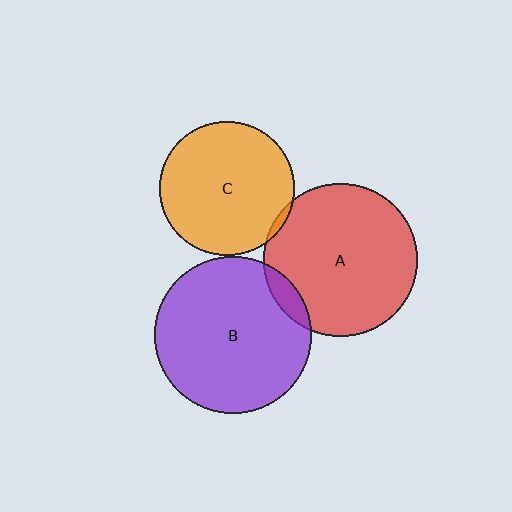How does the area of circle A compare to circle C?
Approximately 1.3 times.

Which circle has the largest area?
Circle B (purple).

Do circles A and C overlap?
Yes.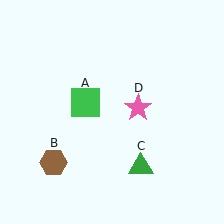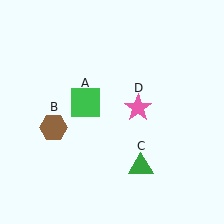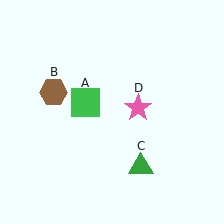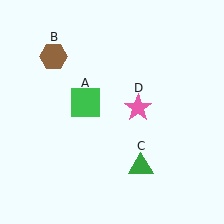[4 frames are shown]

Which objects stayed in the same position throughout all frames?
Green square (object A) and green triangle (object C) and pink star (object D) remained stationary.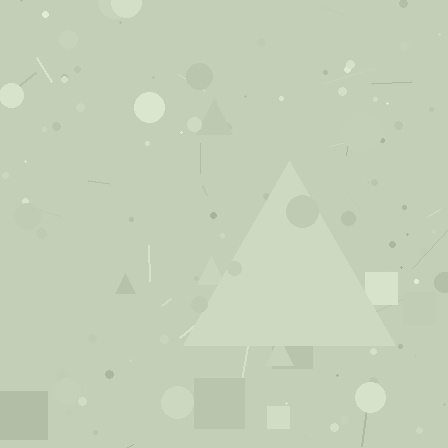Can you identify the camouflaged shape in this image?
The camouflaged shape is a triangle.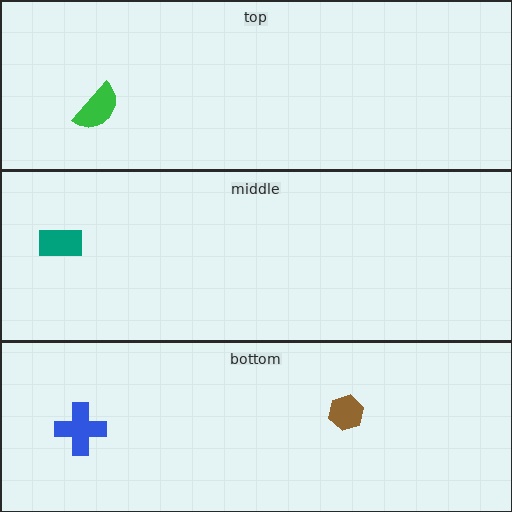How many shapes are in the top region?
1.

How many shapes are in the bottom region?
2.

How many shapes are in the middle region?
1.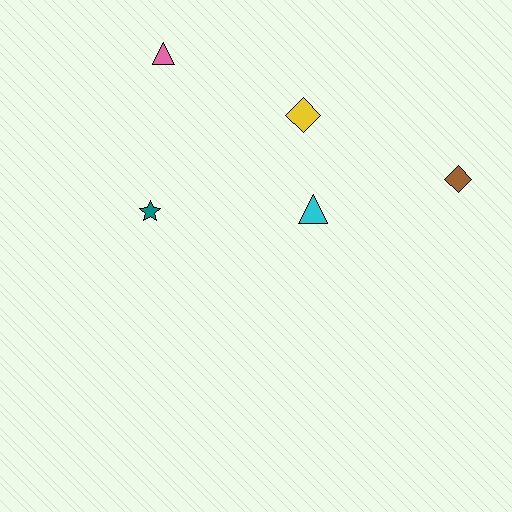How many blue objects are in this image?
There are no blue objects.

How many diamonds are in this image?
There are 2 diamonds.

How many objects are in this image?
There are 5 objects.